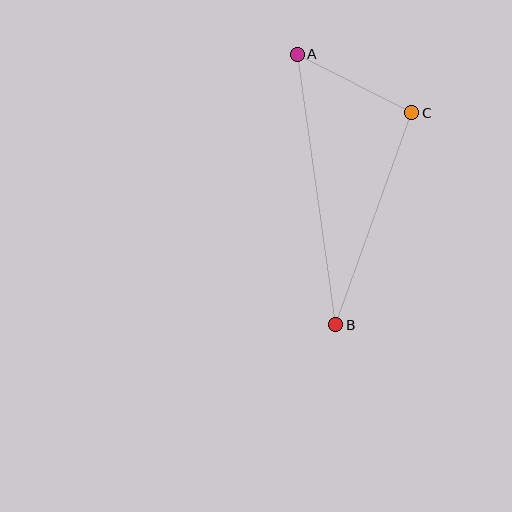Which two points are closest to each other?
Points A and C are closest to each other.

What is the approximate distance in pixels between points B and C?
The distance between B and C is approximately 225 pixels.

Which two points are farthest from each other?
Points A and B are farthest from each other.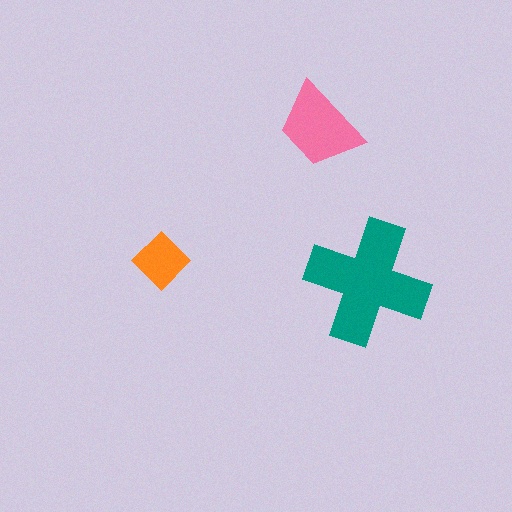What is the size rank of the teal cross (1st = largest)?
1st.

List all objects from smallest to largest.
The orange diamond, the pink trapezoid, the teal cross.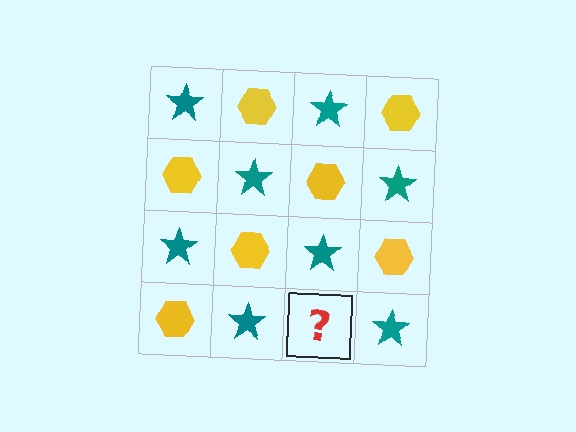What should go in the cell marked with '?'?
The missing cell should contain a yellow hexagon.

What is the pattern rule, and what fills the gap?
The rule is that it alternates teal star and yellow hexagon in a checkerboard pattern. The gap should be filled with a yellow hexagon.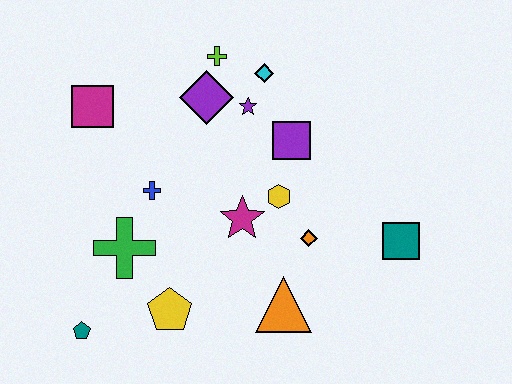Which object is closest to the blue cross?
The green cross is closest to the blue cross.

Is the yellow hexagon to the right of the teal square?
No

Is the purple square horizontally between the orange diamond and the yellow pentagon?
Yes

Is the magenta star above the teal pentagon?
Yes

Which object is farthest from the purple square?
The teal pentagon is farthest from the purple square.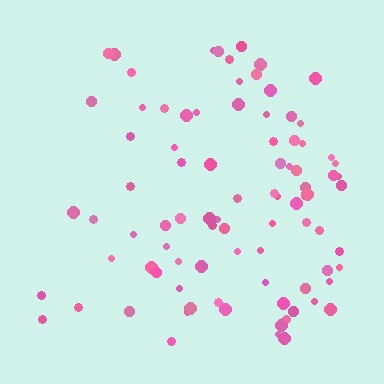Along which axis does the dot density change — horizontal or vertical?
Horizontal.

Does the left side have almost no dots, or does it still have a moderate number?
Still a moderate number, just noticeably fewer than the right.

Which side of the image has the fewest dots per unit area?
The left.